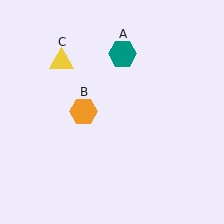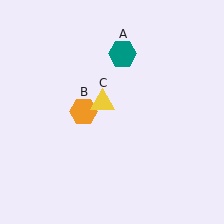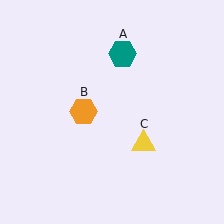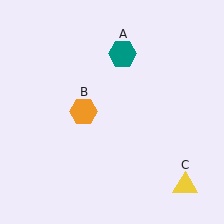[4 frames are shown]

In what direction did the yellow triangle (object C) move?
The yellow triangle (object C) moved down and to the right.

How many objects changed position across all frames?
1 object changed position: yellow triangle (object C).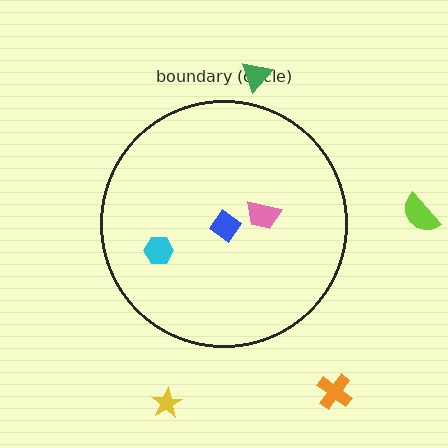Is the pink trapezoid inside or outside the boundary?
Inside.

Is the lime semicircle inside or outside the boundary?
Outside.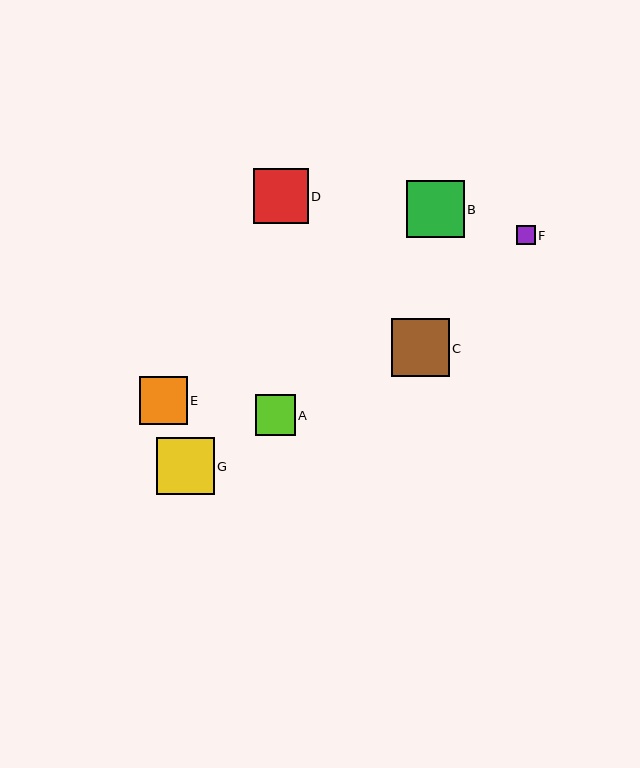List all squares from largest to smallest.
From largest to smallest: C, B, G, D, E, A, F.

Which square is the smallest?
Square F is the smallest with a size of approximately 19 pixels.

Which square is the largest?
Square C is the largest with a size of approximately 58 pixels.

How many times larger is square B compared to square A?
Square B is approximately 1.4 times the size of square A.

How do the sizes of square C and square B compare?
Square C and square B are approximately the same size.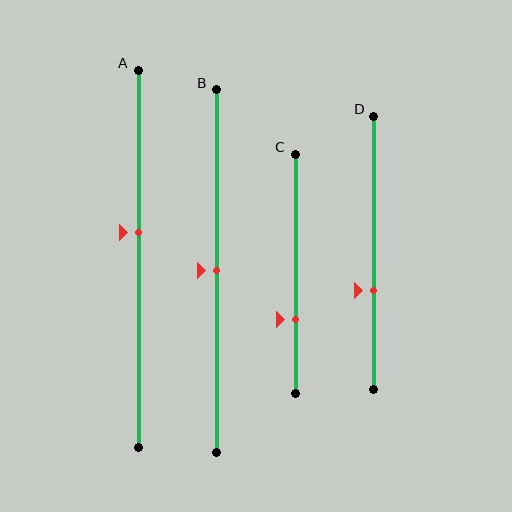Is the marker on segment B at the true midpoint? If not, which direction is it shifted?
Yes, the marker on segment B is at the true midpoint.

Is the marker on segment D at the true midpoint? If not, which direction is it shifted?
No, the marker on segment D is shifted downward by about 14% of the segment length.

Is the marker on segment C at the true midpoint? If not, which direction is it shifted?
No, the marker on segment C is shifted downward by about 19% of the segment length.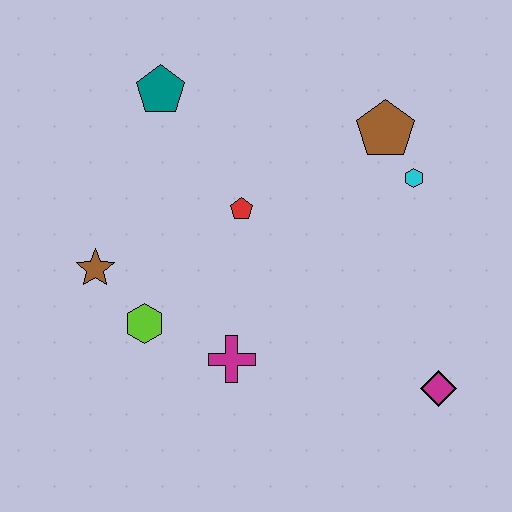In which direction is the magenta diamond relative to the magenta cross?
The magenta diamond is to the right of the magenta cross.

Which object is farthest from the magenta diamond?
The teal pentagon is farthest from the magenta diamond.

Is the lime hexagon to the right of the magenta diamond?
No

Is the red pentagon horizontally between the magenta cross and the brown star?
No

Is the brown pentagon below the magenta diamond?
No